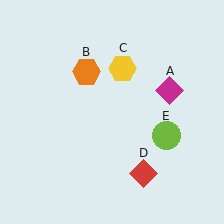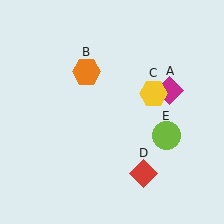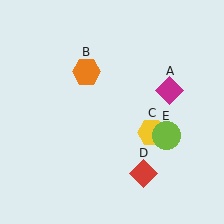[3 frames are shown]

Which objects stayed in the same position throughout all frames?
Magenta diamond (object A) and orange hexagon (object B) and red diamond (object D) and lime circle (object E) remained stationary.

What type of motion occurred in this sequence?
The yellow hexagon (object C) rotated clockwise around the center of the scene.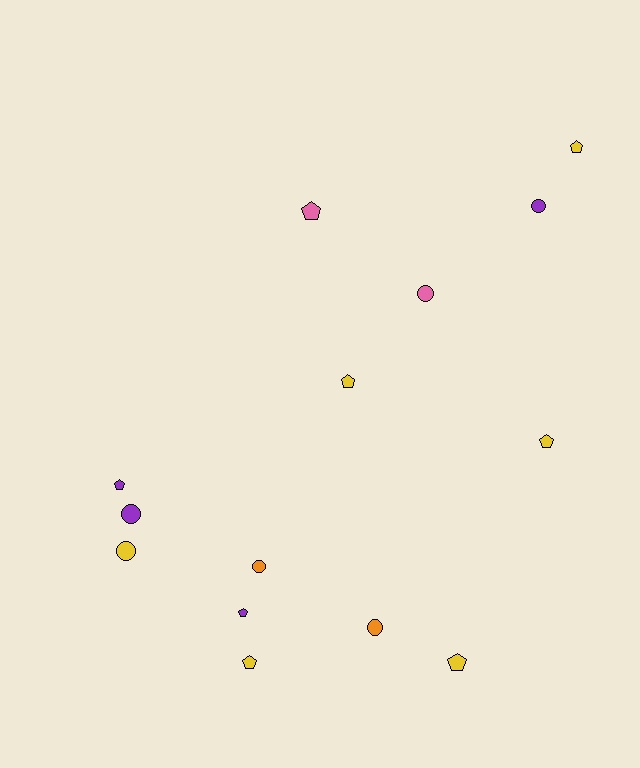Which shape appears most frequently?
Pentagon, with 8 objects.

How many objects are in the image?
There are 14 objects.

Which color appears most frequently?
Yellow, with 6 objects.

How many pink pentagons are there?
There is 1 pink pentagon.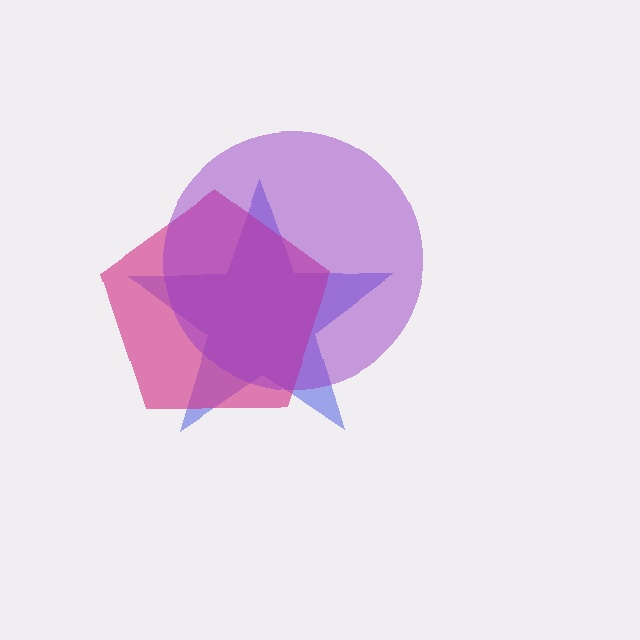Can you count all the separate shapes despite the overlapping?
Yes, there are 3 separate shapes.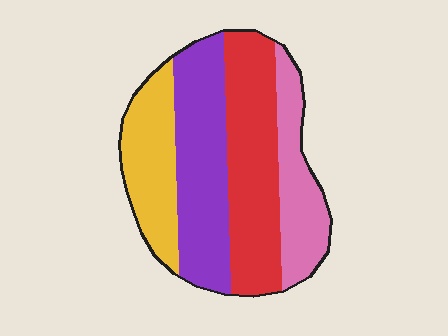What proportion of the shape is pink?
Pink covers roughly 20% of the shape.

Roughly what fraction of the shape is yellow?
Yellow covers around 20% of the shape.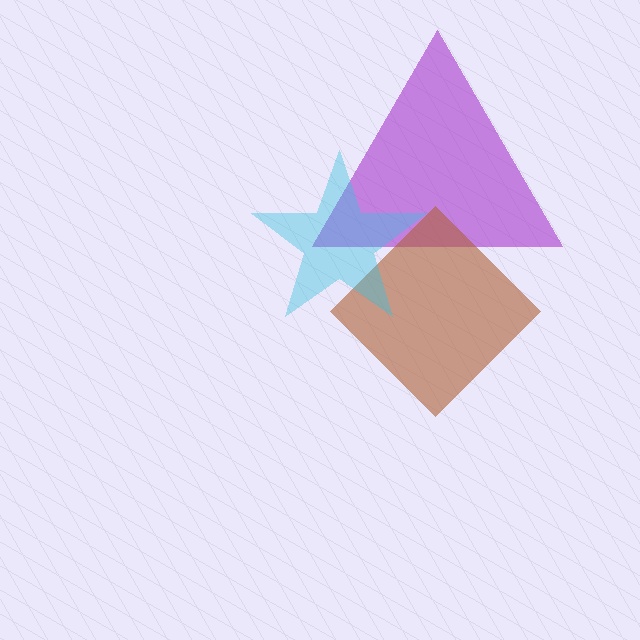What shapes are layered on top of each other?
The layered shapes are: a purple triangle, a brown diamond, a cyan star.